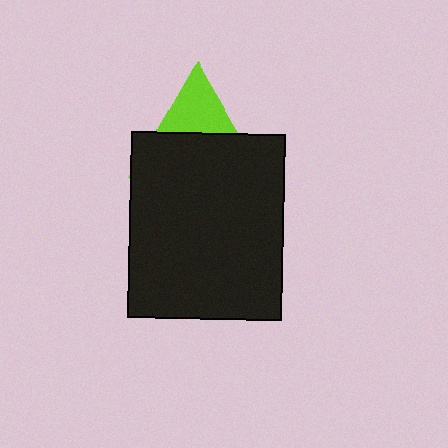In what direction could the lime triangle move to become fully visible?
The lime triangle could move up. That would shift it out from behind the black rectangle entirely.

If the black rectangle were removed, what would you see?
You would see the complete lime triangle.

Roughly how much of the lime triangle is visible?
A small part of it is visible (roughly 37%).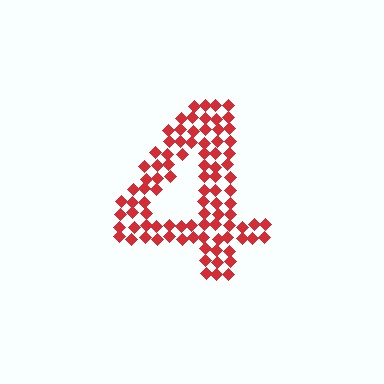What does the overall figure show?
The overall figure shows the digit 4.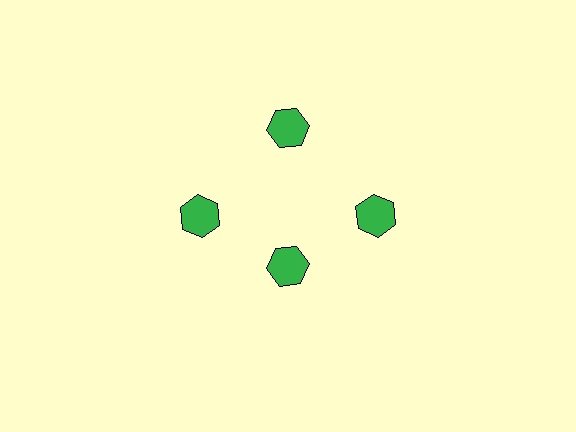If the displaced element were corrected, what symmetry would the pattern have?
It would have 4-fold rotational symmetry — the pattern would map onto itself every 90 degrees.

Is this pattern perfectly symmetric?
No. The 4 green hexagons are arranged in a ring, but one element near the 6 o'clock position is pulled inward toward the center, breaking the 4-fold rotational symmetry.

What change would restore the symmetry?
The symmetry would be restored by moving it outward, back onto the ring so that all 4 hexagons sit at equal angles and equal distance from the center.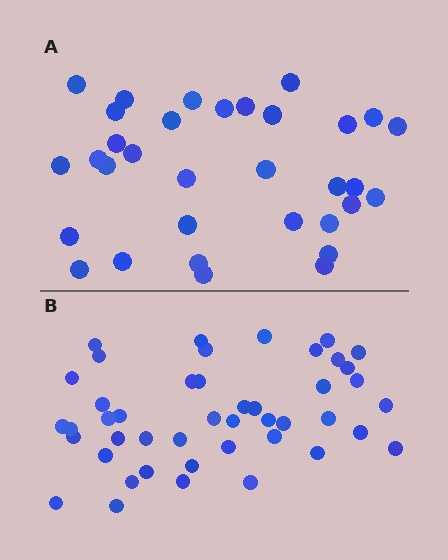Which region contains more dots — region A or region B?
Region B (the bottom region) has more dots.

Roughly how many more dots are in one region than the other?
Region B has roughly 12 or so more dots than region A.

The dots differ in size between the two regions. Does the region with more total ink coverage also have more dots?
No. Region A has more total ink coverage because its dots are larger, but region B actually contains more individual dots. Total area can be misleading — the number of items is what matters here.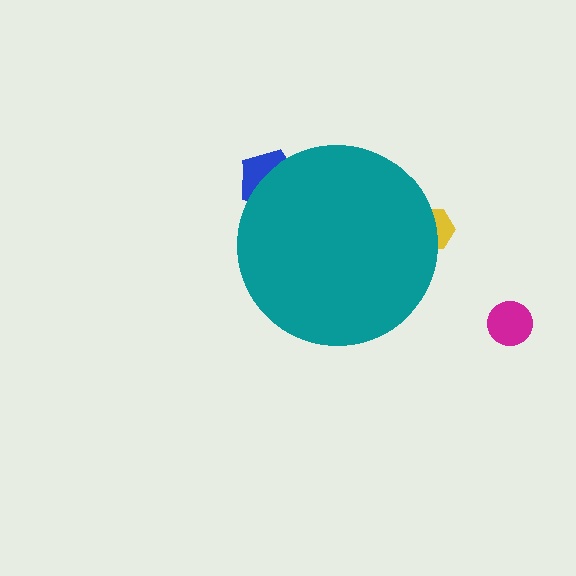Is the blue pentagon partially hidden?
Yes, the blue pentagon is partially hidden behind the teal circle.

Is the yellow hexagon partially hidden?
Yes, the yellow hexagon is partially hidden behind the teal circle.